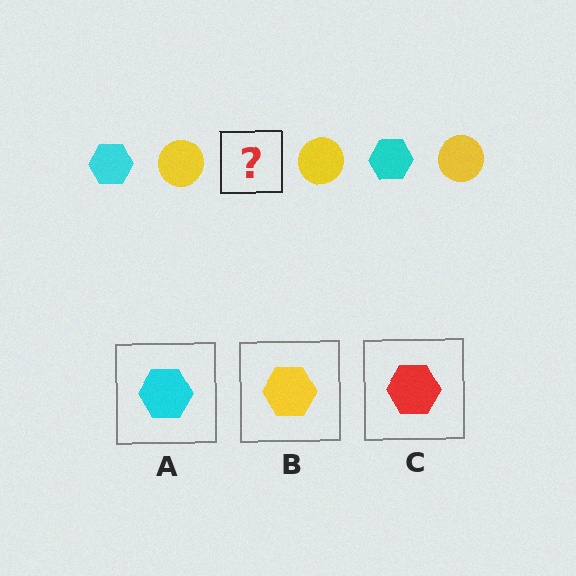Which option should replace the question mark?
Option A.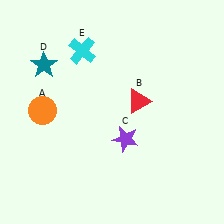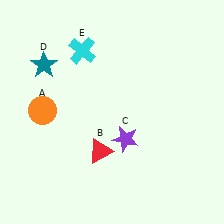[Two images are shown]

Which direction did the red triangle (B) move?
The red triangle (B) moved down.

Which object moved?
The red triangle (B) moved down.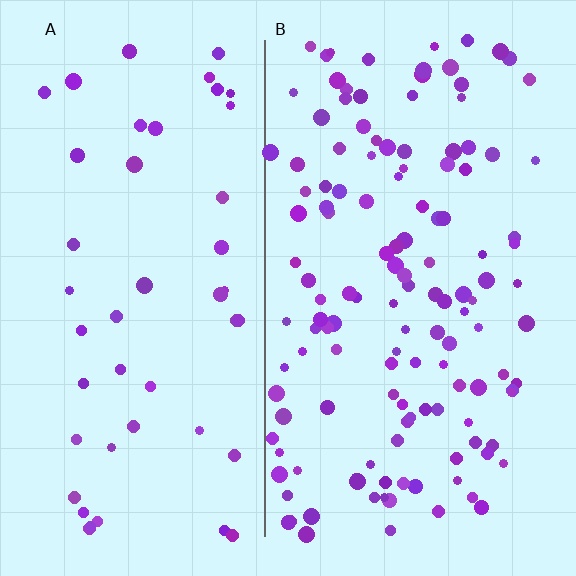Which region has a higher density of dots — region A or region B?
B (the right).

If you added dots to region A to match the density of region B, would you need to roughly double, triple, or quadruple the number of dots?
Approximately triple.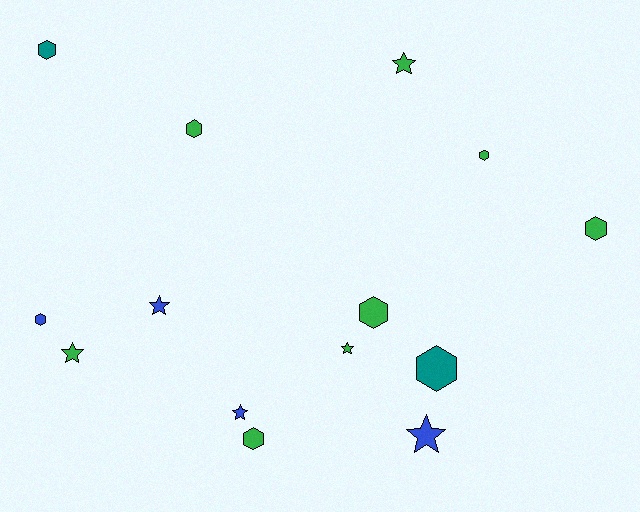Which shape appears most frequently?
Hexagon, with 8 objects.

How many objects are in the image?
There are 14 objects.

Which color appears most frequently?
Green, with 8 objects.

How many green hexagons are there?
There are 5 green hexagons.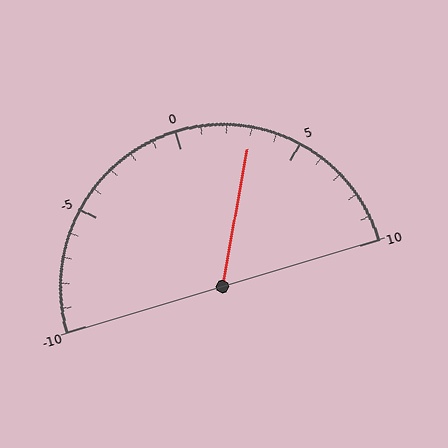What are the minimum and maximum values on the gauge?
The gauge ranges from -10 to 10.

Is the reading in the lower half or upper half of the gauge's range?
The reading is in the upper half of the range (-10 to 10).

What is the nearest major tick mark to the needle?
The nearest major tick mark is 5.